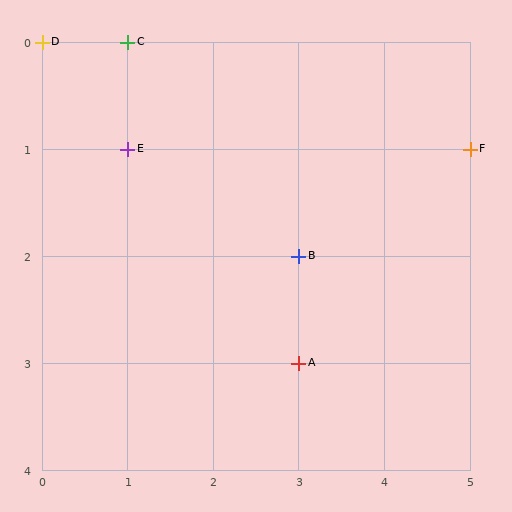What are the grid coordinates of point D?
Point D is at grid coordinates (0, 0).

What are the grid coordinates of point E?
Point E is at grid coordinates (1, 1).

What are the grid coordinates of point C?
Point C is at grid coordinates (1, 0).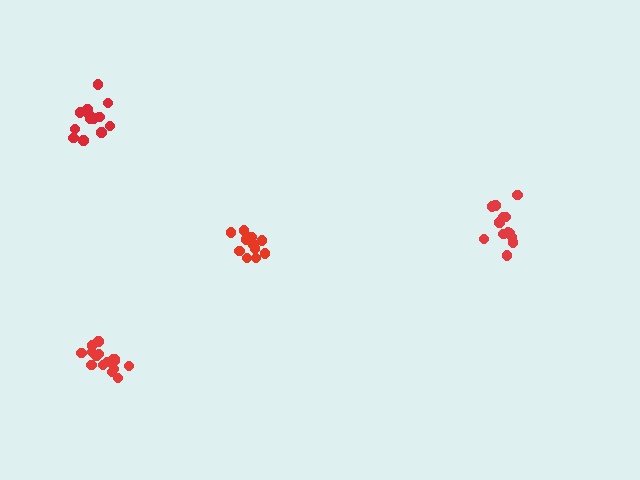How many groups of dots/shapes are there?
There are 4 groups.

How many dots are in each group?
Group 1: 12 dots, Group 2: 13 dots, Group 3: 16 dots, Group 4: 16 dots (57 total).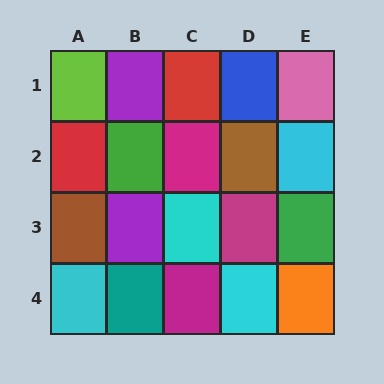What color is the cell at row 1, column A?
Lime.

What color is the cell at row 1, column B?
Purple.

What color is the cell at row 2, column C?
Magenta.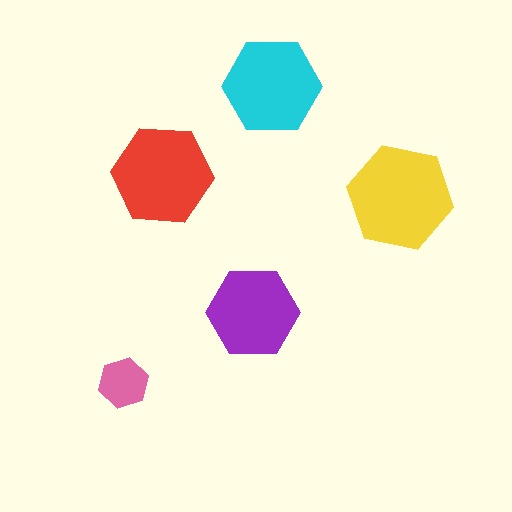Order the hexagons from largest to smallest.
the yellow one, the red one, the cyan one, the purple one, the pink one.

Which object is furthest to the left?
The pink hexagon is leftmost.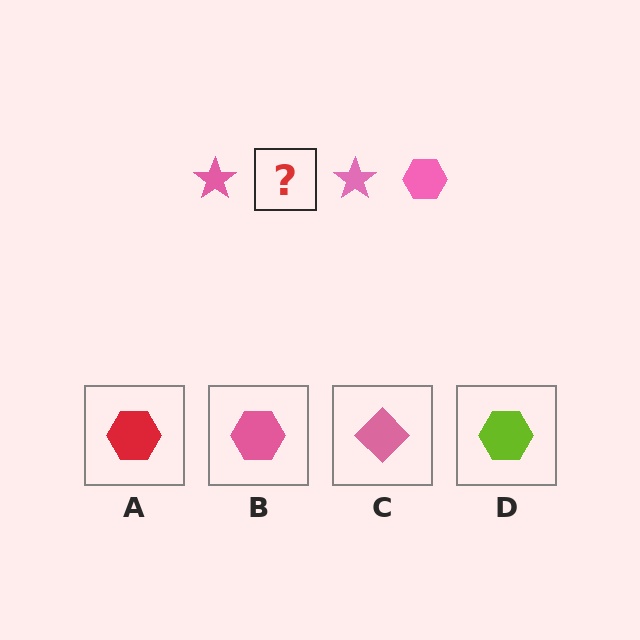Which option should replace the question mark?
Option B.